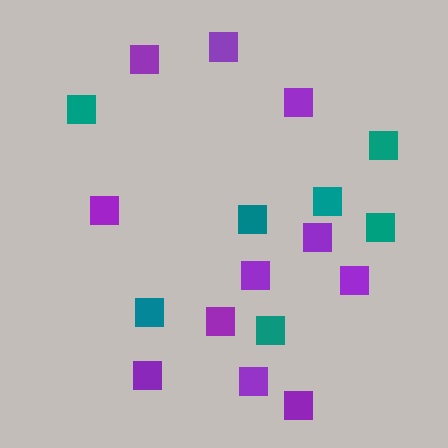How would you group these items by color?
There are 2 groups: one group of purple squares (11) and one group of teal squares (7).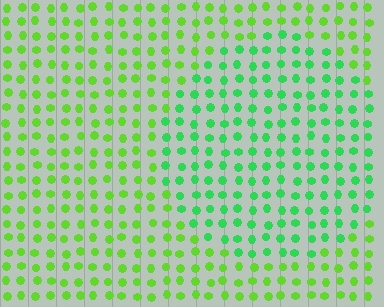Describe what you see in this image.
The image is filled with small lime elements in a uniform arrangement. A circle-shaped region is visible where the elements are tinted to a slightly different hue, forming a subtle color boundary.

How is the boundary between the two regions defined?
The boundary is defined purely by a slight shift in hue (about 32 degrees). Spacing, size, and orientation are identical on both sides.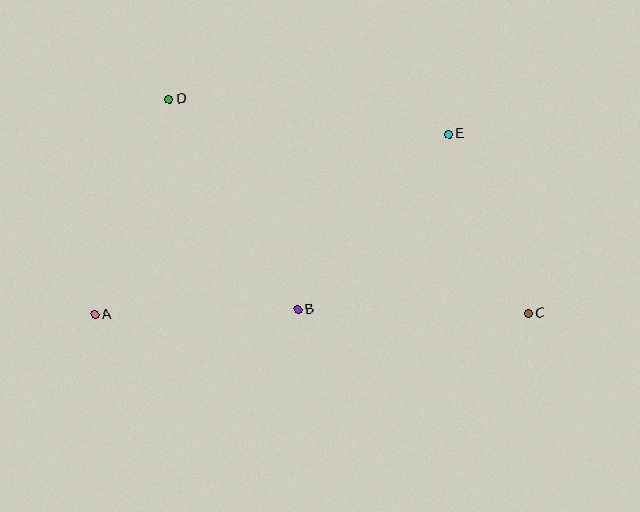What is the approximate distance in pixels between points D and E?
The distance between D and E is approximately 282 pixels.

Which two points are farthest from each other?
Points A and C are farthest from each other.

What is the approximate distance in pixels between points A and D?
The distance between A and D is approximately 228 pixels.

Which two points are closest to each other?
Points C and E are closest to each other.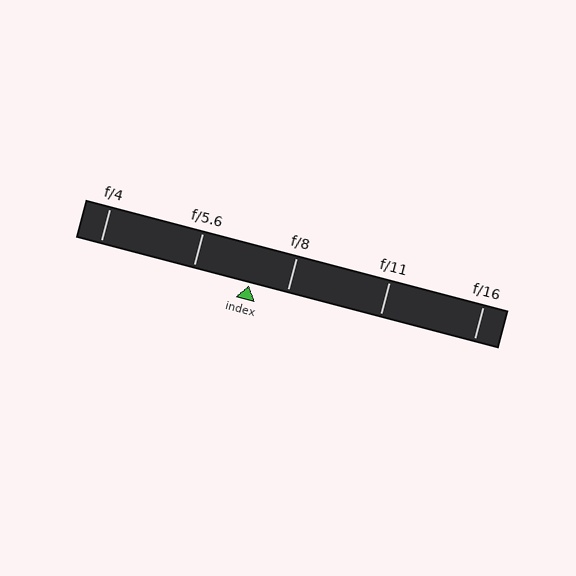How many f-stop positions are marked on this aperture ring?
There are 5 f-stop positions marked.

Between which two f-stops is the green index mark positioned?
The index mark is between f/5.6 and f/8.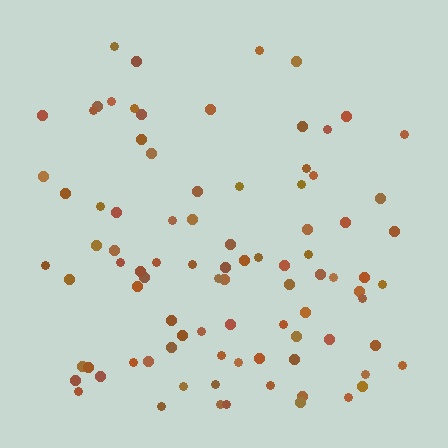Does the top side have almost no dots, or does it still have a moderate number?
Still a moderate number, just noticeably fewer than the bottom.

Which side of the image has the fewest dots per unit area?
The top.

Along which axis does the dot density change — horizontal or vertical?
Vertical.